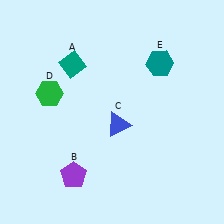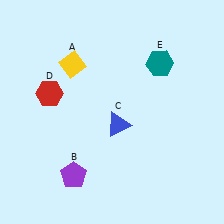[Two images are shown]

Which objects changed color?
A changed from teal to yellow. D changed from green to red.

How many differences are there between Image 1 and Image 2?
There are 2 differences between the two images.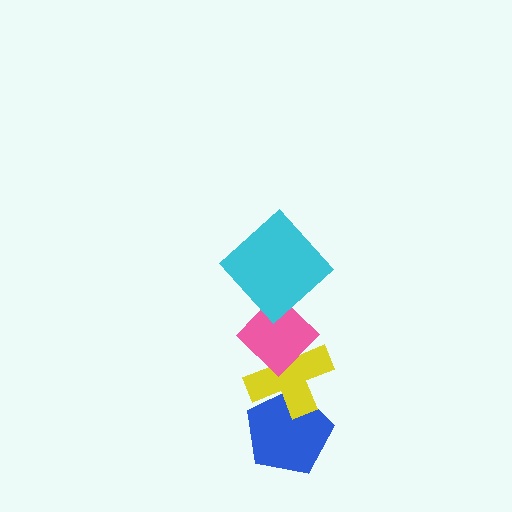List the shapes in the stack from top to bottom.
From top to bottom: the cyan diamond, the pink diamond, the yellow cross, the blue pentagon.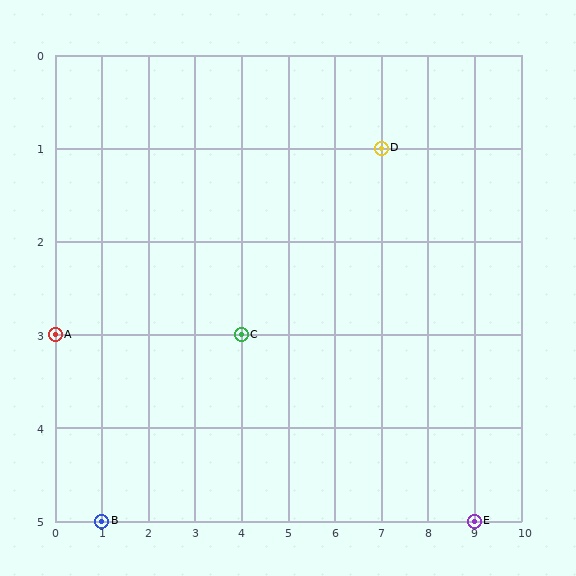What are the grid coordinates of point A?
Point A is at grid coordinates (0, 3).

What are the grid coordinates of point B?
Point B is at grid coordinates (1, 5).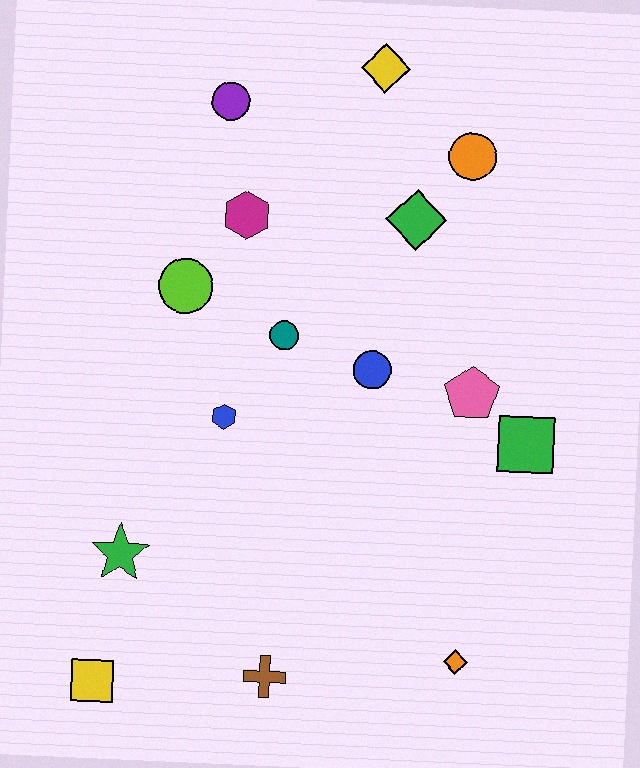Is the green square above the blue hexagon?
No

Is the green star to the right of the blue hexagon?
No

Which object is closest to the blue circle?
The teal circle is closest to the blue circle.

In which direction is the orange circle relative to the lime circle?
The orange circle is to the right of the lime circle.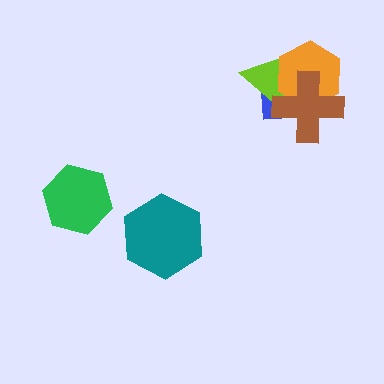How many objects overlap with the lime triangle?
3 objects overlap with the lime triangle.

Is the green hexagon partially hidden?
No, no other shape covers it.